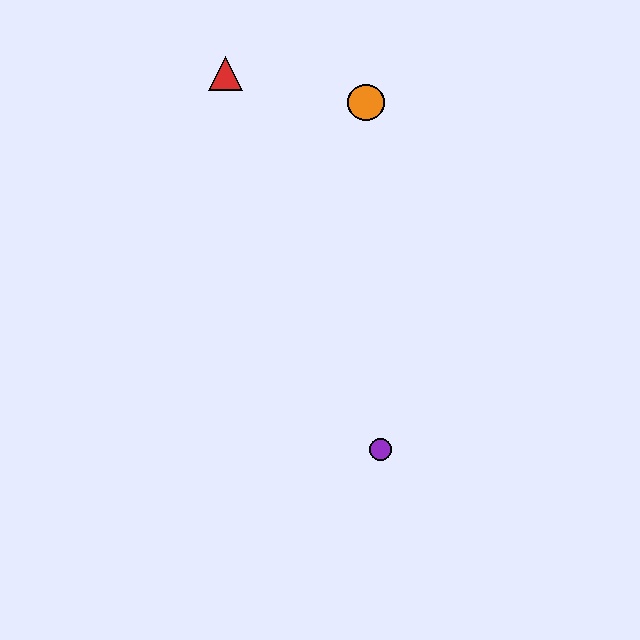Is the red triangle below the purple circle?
No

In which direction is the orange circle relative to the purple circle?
The orange circle is above the purple circle.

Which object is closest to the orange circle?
The red triangle is closest to the orange circle.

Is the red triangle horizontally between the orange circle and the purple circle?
No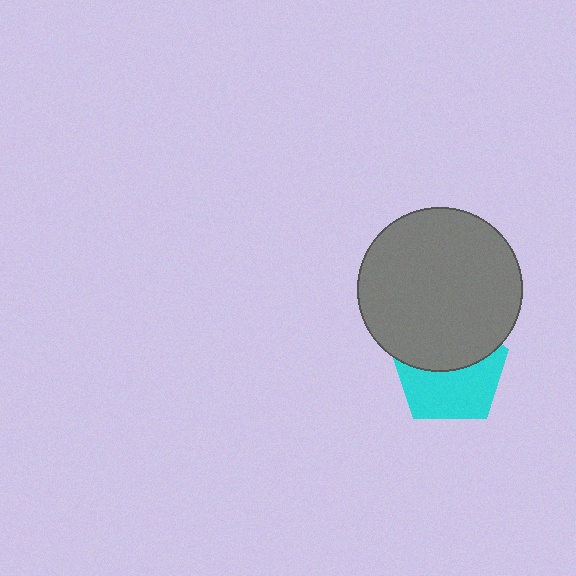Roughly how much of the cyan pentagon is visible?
About half of it is visible (roughly 54%).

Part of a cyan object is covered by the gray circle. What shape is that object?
It is a pentagon.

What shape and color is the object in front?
The object in front is a gray circle.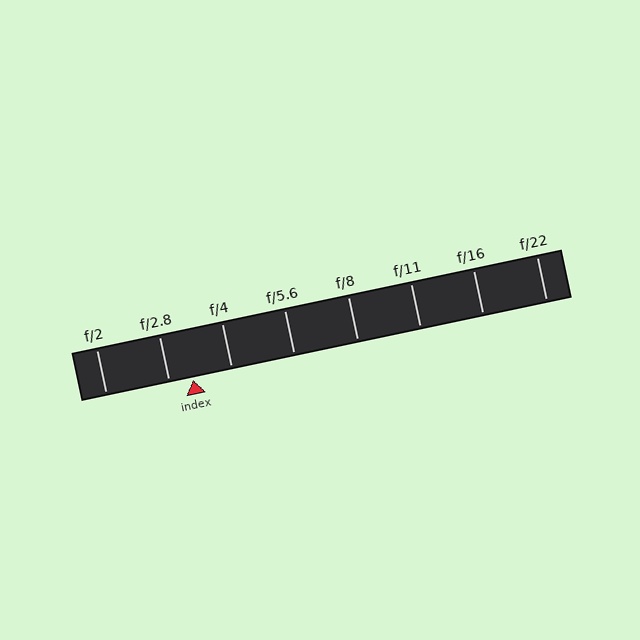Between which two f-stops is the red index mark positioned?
The index mark is between f/2.8 and f/4.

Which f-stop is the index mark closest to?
The index mark is closest to f/2.8.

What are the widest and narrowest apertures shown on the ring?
The widest aperture shown is f/2 and the narrowest is f/22.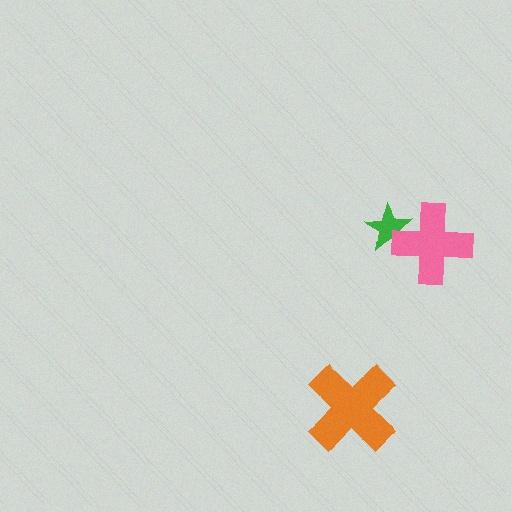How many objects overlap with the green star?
1 object overlaps with the green star.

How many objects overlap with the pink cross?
1 object overlaps with the pink cross.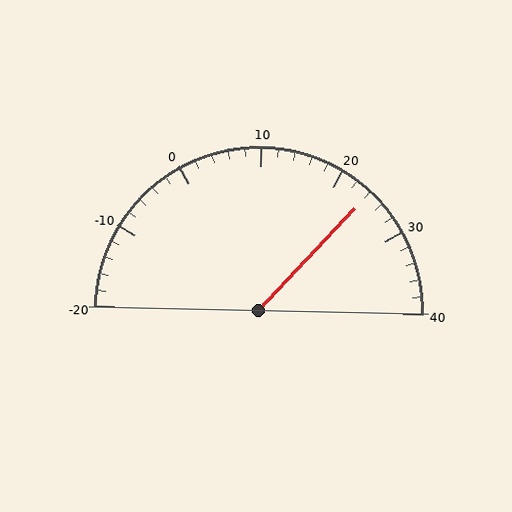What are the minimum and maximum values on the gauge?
The gauge ranges from -20 to 40.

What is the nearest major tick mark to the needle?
The nearest major tick mark is 20.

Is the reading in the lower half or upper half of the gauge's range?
The reading is in the upper half of the range (-20 to 40).